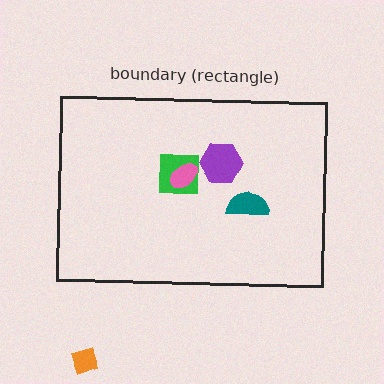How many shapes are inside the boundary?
4 inside, 1 outside.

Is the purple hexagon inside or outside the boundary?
Inside.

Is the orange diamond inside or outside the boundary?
Outside.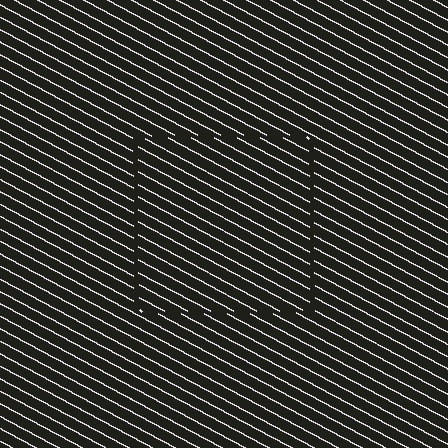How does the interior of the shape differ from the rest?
The interior of the shape contains the same grating, shifted by half a period — the contour is defined by the phase discontinuity where line-ends from the inner and outer gratings abut.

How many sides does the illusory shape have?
4 sides — the line-ends trace a square.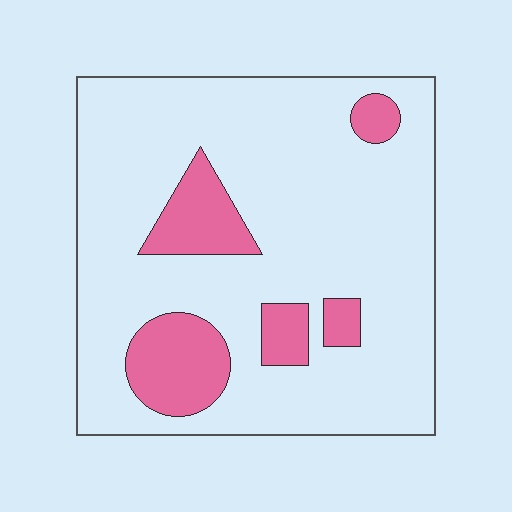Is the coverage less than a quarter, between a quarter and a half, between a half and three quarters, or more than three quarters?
Less than a quarter.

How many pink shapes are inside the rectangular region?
5.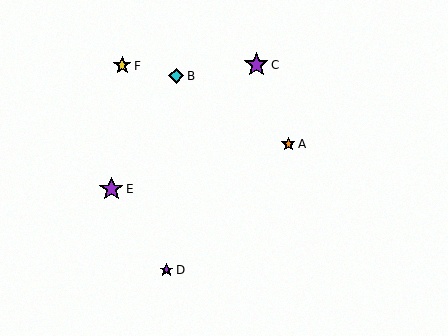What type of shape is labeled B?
Shape B is a cyan diamond.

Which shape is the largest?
The purple star (labeled E) is the largest.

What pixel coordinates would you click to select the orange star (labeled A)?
Click at (288, 144) to select the orange star A.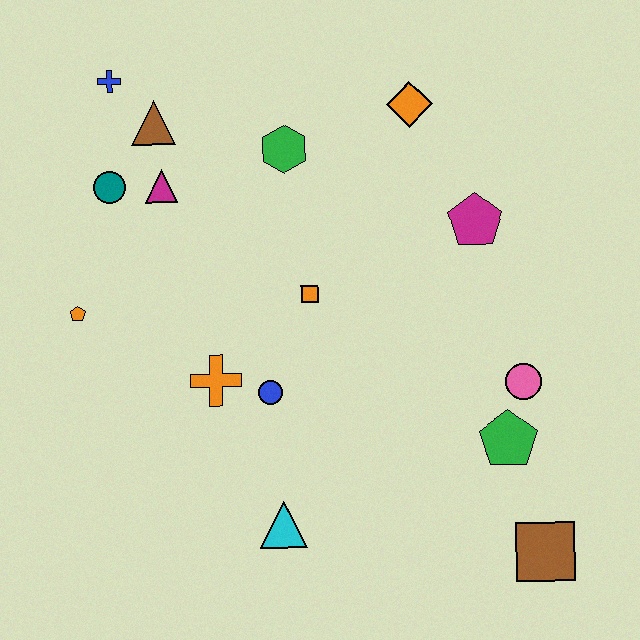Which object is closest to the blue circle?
The orange cross is closest to the blue circle.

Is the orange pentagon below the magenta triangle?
Yes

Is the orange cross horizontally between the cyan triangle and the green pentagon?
No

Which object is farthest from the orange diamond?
The brown square is farthest from the orange diamond.